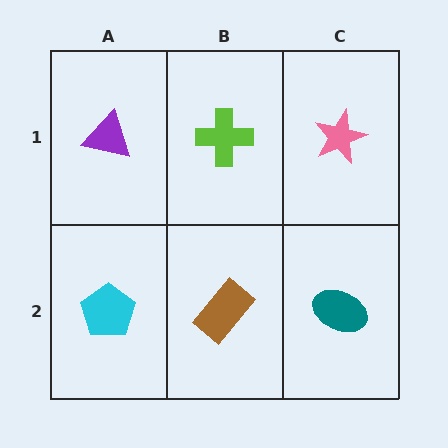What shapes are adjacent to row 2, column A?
A purple triangle (row 1, column A), a brown rectangle (row 2, column B).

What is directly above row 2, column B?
A lime cross.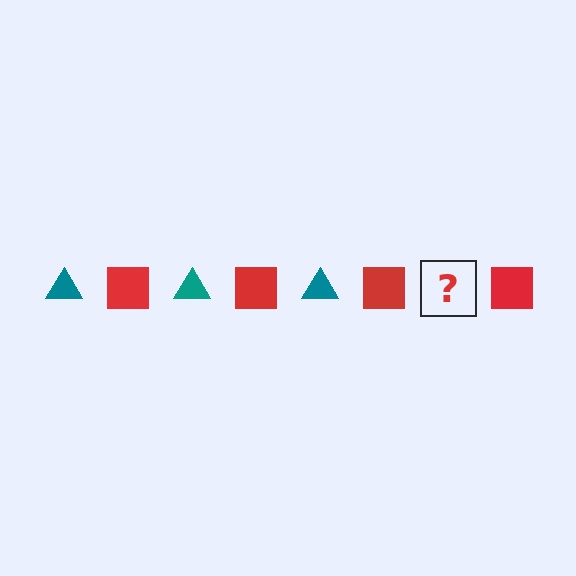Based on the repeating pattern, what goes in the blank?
The blank should be a teal triangle.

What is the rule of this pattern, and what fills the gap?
The rule is that the pattern alternates between teal triangle and red square. The gap should be filled with a teal triangle.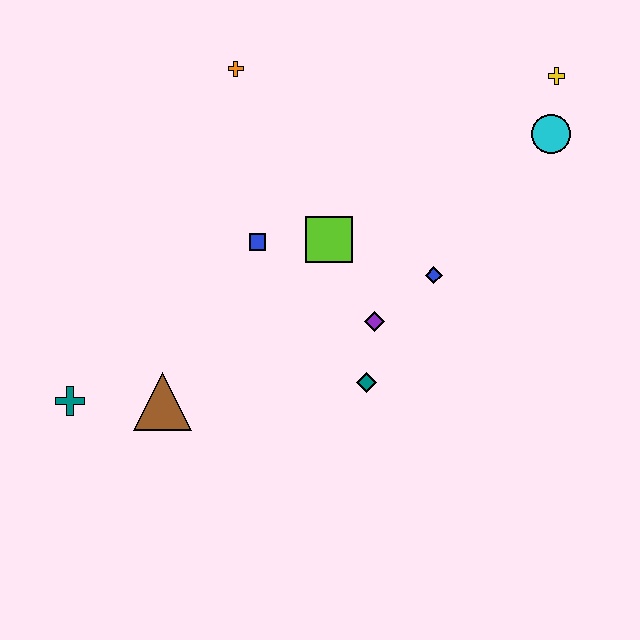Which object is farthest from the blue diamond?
The teal cross is farthest from the blue diamond.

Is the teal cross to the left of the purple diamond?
Yes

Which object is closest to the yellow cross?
The cyan circle is closest to the yellow cross.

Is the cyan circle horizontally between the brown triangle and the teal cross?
No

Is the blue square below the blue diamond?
No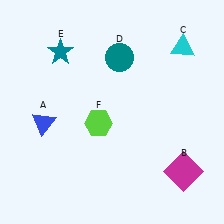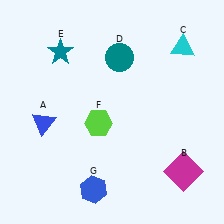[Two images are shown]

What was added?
A blue hexagon (G) was added in Image 2.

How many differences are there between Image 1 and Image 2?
There is 1 difference between the two images.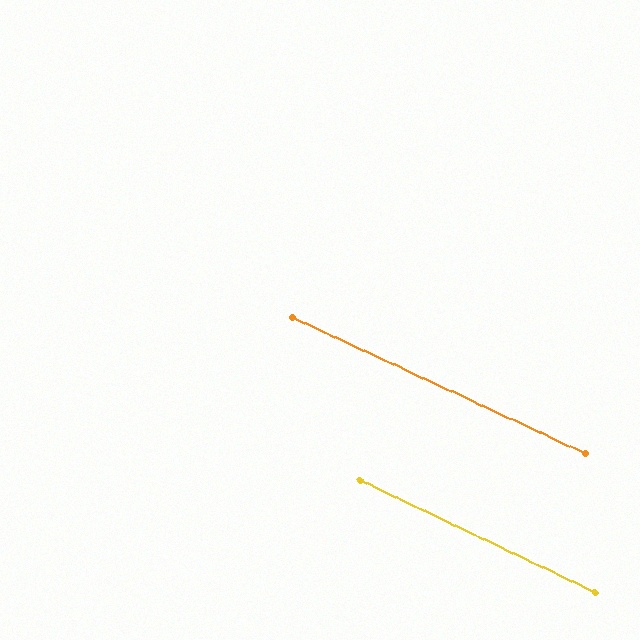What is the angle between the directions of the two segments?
Approximately 1 degree.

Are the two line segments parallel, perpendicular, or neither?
Parallel — their directions differ by only 0.6°.